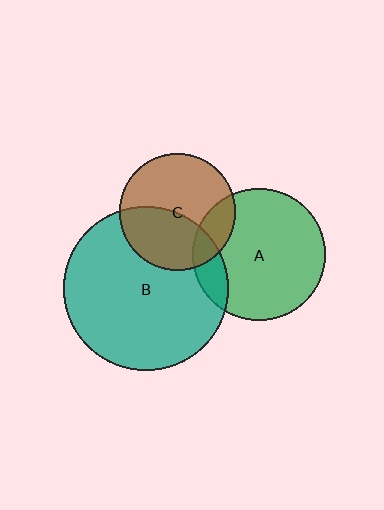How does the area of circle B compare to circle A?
Approximately 1.5 times.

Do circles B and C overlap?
Yes.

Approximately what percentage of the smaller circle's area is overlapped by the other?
Approximately 40%.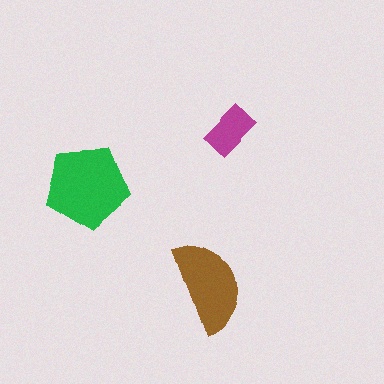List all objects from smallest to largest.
The magenta rectangle, the brown semicircle, the green pentagon.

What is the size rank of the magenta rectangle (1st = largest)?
3rd.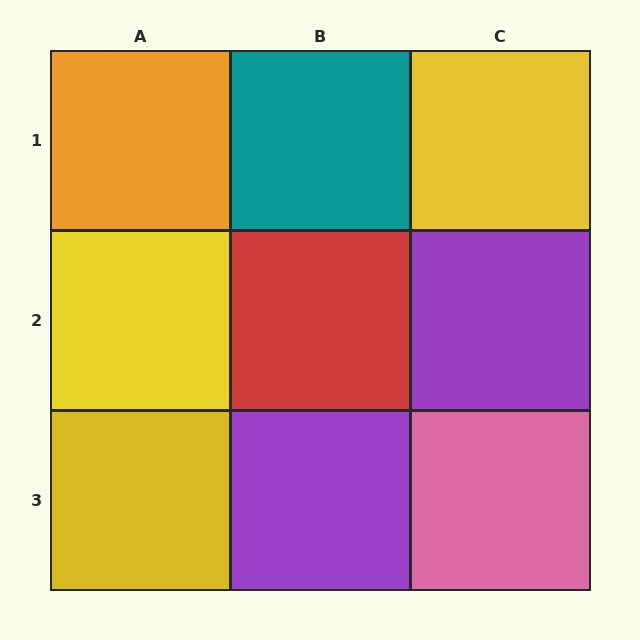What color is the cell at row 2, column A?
Yellow.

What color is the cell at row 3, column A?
Yellow.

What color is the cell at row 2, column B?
Red.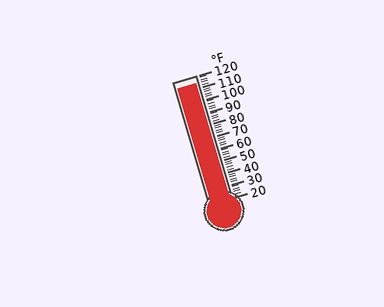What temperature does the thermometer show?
The thermometer shows approximately 114°F.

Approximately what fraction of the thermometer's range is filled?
The thermometer is filled to approximately 95% of its range.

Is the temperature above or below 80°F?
The temperature is above 80°F.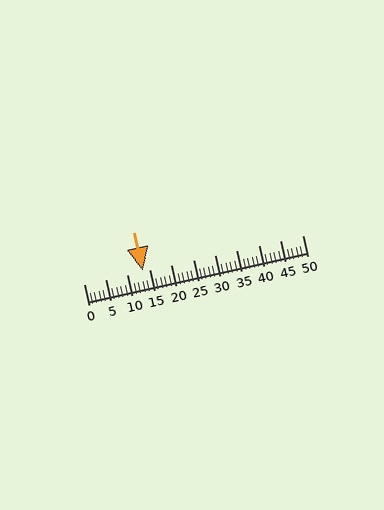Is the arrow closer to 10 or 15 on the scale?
The arrow is closer to 15.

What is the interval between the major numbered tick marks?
The major tick marks are spaced 5 units apart.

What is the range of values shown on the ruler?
The ruler shows values from 0 to 50.